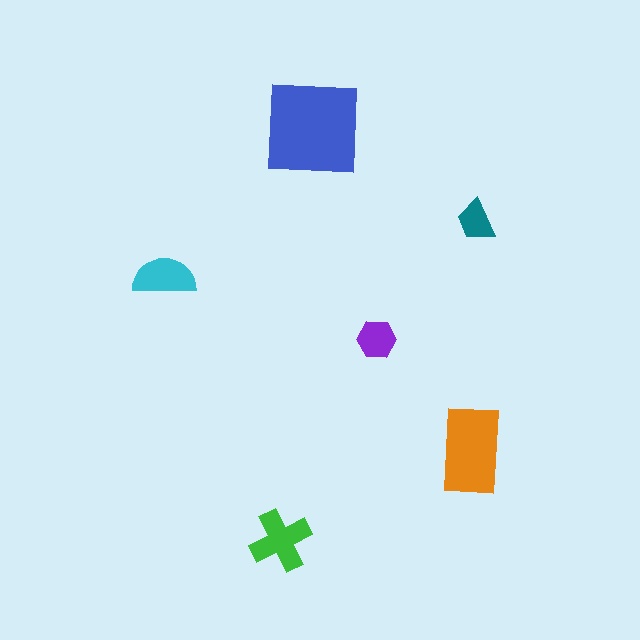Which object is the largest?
The blue square.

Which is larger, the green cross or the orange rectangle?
The orange rectangle.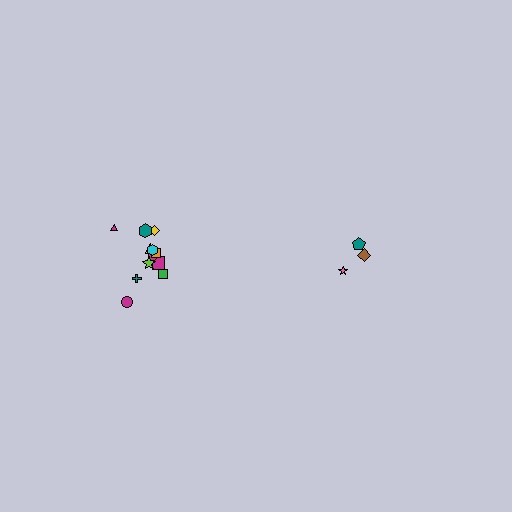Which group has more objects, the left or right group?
The left group.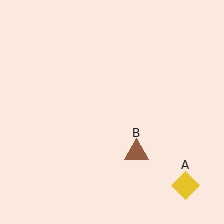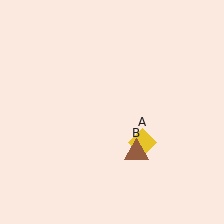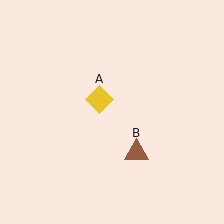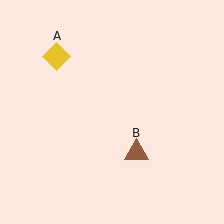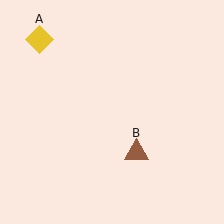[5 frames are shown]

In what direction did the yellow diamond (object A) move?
The yellow diamond (object A) moved up and to the left.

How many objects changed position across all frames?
1 object changed position: yellow diamond (object A).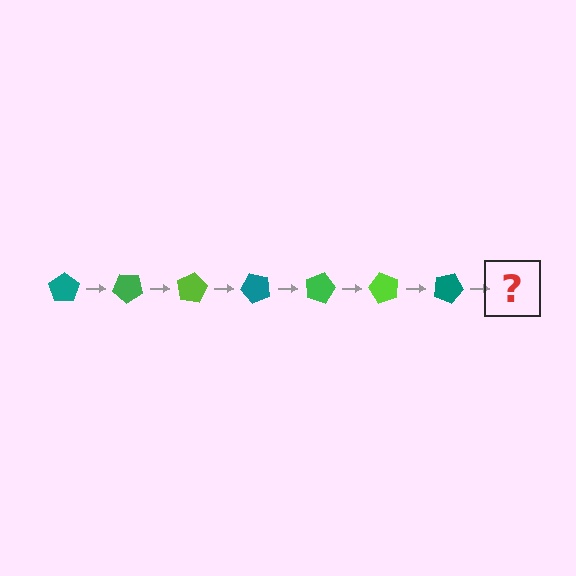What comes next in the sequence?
The next element should be a green pentagon, rotated 280 degrees from the start.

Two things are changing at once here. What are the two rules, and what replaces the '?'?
The two rules are that it rotates 40 degrees each step and the color cycles through teal, green, and lime. The '?' should be a green pentagon, rotated 280 degrees from the start.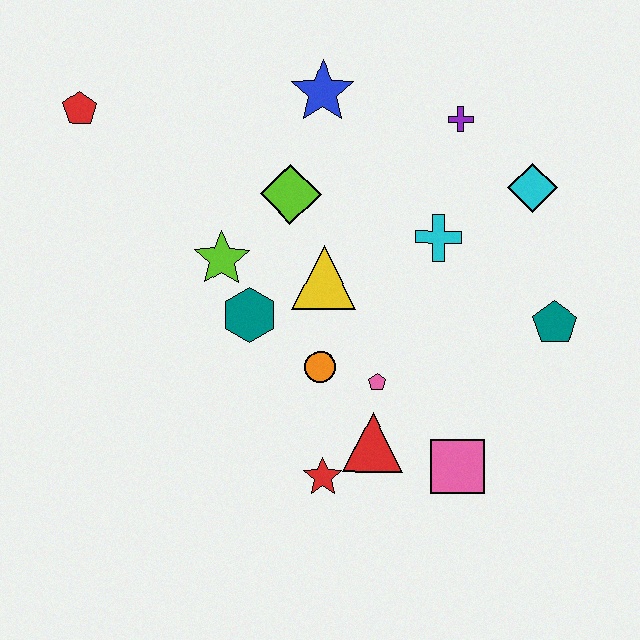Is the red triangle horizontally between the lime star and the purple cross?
Yes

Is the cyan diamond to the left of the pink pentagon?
No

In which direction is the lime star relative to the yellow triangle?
The lime star is to the left of the yellow triangle.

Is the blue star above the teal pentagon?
Yes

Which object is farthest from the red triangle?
The red pentagon is farthest from the red triangle.